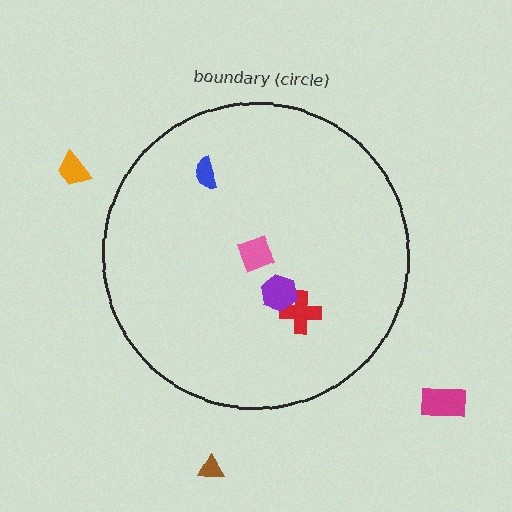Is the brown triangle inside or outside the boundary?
Outside.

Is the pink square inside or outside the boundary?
Inside.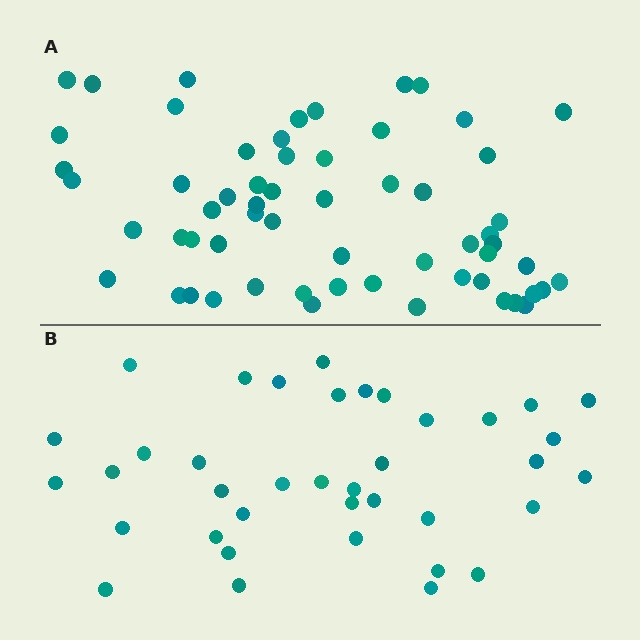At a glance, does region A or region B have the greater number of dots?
Region A (the top region) has more dots.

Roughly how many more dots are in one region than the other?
Region A has approximately 20 more dots than region B.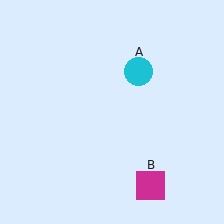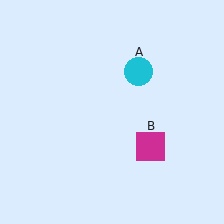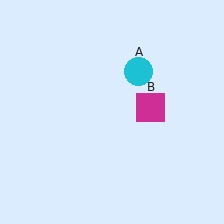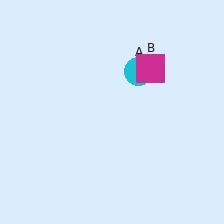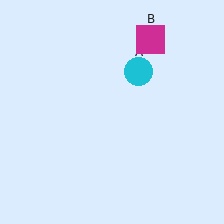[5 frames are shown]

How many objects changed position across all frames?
1 object changed position: magenta square (object B).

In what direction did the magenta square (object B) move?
The magenta square (object B) moved up.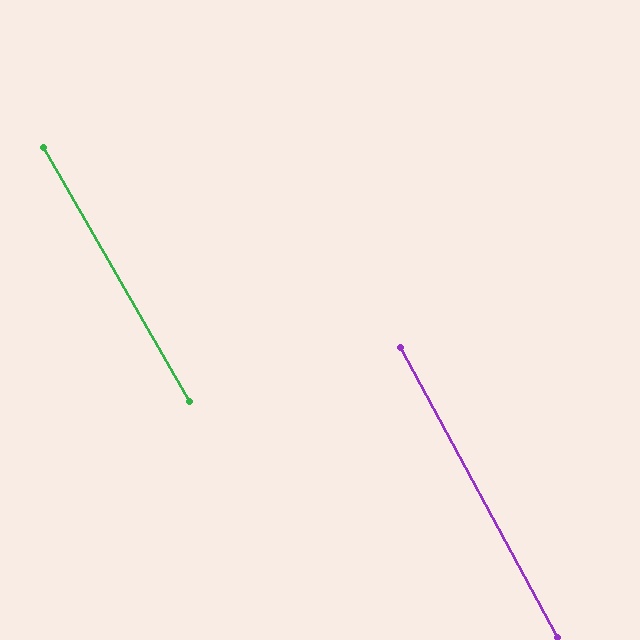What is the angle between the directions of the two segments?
Approximately 1 degree.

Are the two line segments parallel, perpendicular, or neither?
Parallel — their directions differ by only 1.4°.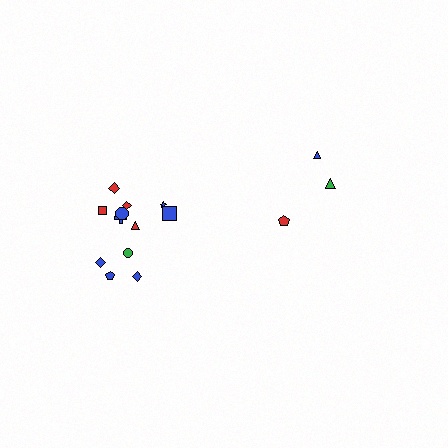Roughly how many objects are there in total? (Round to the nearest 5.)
Roughly 15 objects in total.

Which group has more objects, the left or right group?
The left group.